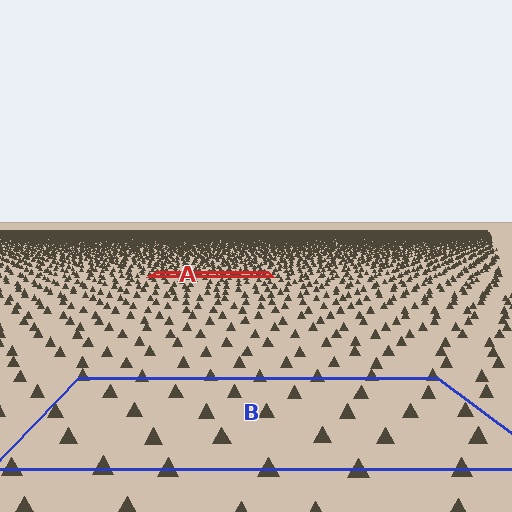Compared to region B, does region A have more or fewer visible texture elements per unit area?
Region A has more texture elements per unit area — they are packed more densely because it is farther away.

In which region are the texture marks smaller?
The texture marks are smaller in region A, because it is farther away.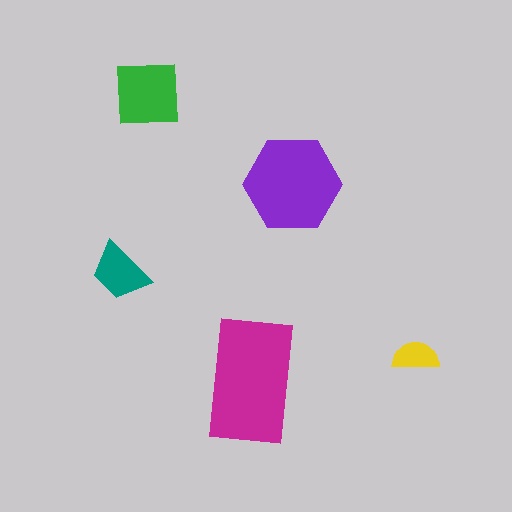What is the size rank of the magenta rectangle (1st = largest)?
1st.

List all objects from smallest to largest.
The yellow semicircle, the teal trapezoid, the green square, the purple hexagon, the magenta rectangle.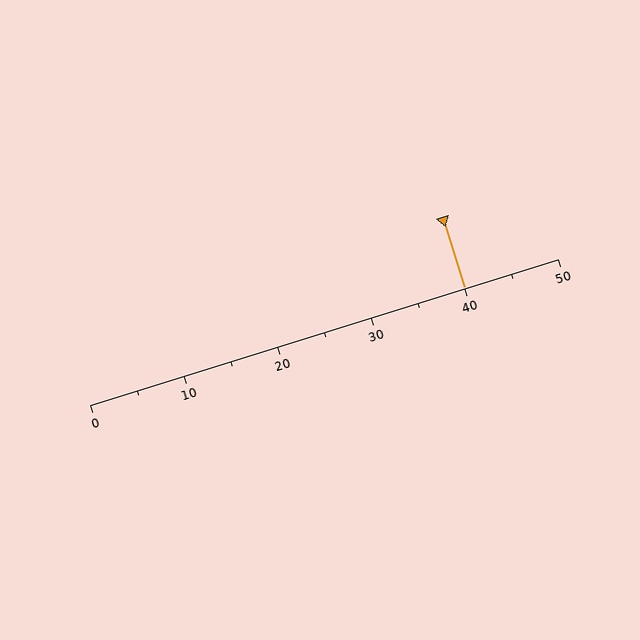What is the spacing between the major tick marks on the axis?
The major ticks are spaced 10 apart.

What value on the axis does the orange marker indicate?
The marker indicates approximately 40.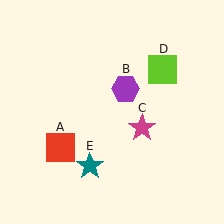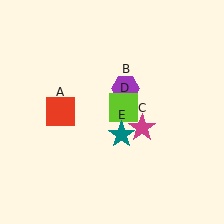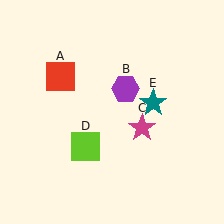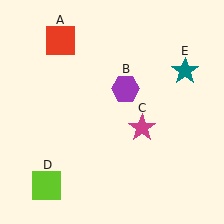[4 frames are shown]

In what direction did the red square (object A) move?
The red square (object A) moved up.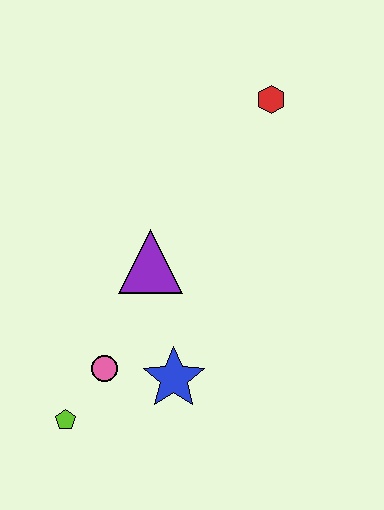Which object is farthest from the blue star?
The red hexagon is farthest from the blue star.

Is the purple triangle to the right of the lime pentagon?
Yes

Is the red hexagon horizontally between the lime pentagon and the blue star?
No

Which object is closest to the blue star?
The pink circle is closest to the blue star.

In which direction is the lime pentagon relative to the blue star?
The lime pentagon is to the left of the blue star.